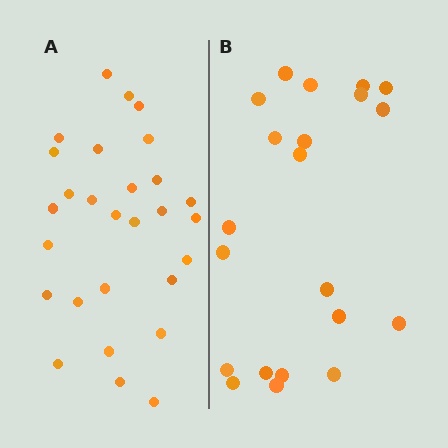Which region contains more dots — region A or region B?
Region A (the left region) has more dots.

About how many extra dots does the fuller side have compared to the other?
Region A has roughly 8 or so more dots than region B.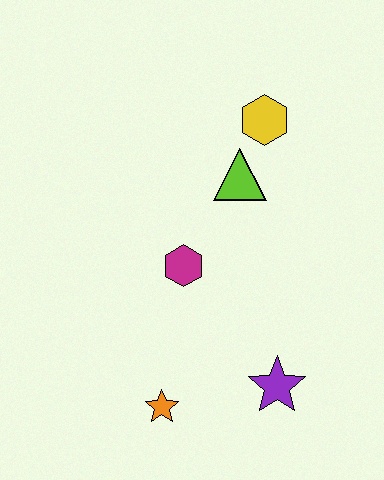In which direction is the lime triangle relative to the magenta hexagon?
The lime triangle is above the magenta hexagon.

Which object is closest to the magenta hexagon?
The lime triangle is closest to the magenta hexagon.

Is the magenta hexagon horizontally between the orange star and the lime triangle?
Yes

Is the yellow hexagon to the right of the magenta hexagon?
Yes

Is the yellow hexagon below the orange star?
No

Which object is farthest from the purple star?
The yellow hexagon is farthest from the purple star.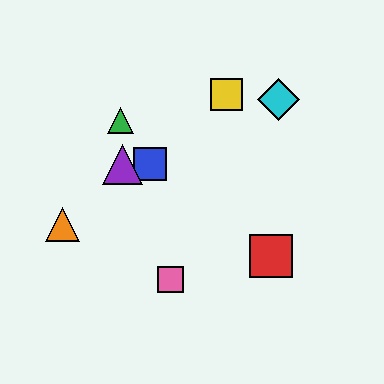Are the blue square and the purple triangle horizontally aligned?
Yes, both are at y≈164.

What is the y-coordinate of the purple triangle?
The purple triangle is at y≈164.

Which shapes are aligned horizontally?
The blue square, the purple triangle are aligned horizontally.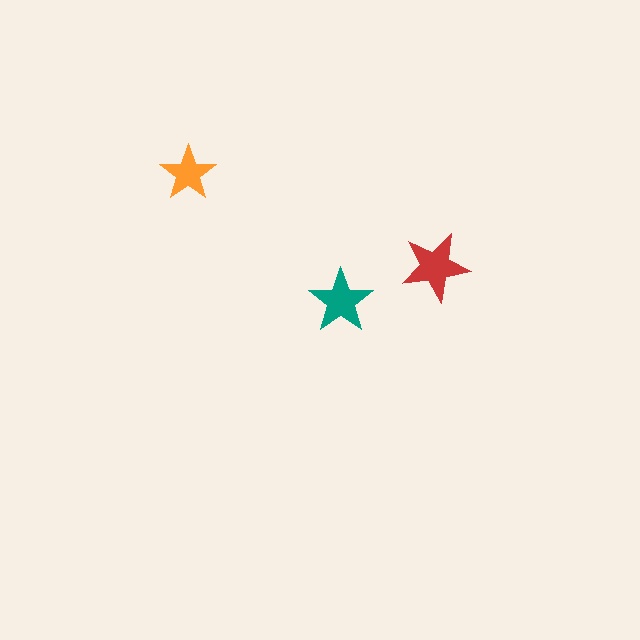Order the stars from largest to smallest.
the red one, the teal one, the orange one.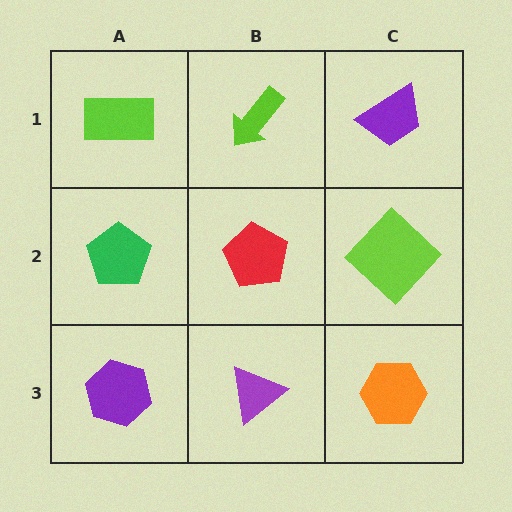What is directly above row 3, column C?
A lime diamond.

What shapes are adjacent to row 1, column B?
A red pentagon (row 2, column B), a lime rectangle (row 1, column A), a purple trapezoid (row 1, column C).